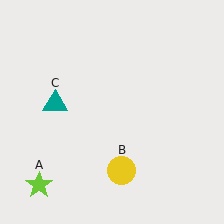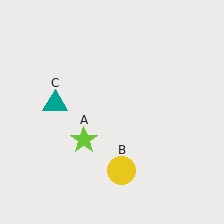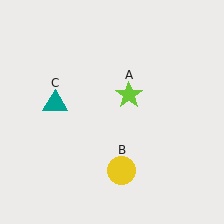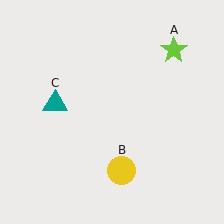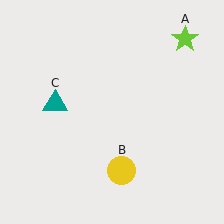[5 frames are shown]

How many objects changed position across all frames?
1 object changed position: lime star (object A).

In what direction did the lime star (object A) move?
The lime star (object A) moved up and to the right.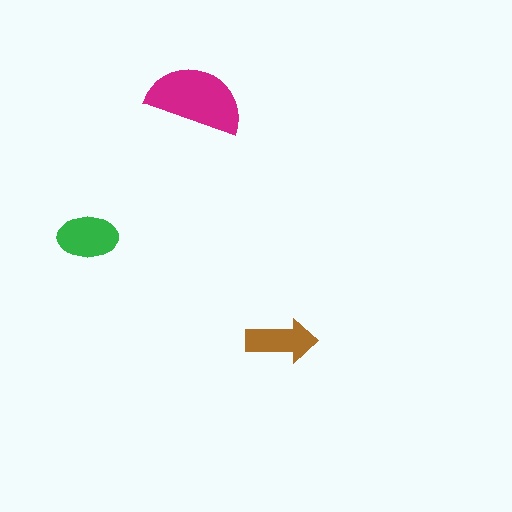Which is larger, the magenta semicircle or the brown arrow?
The magenta semicircle.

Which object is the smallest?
The brown arrow.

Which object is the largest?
The magenta semicircle.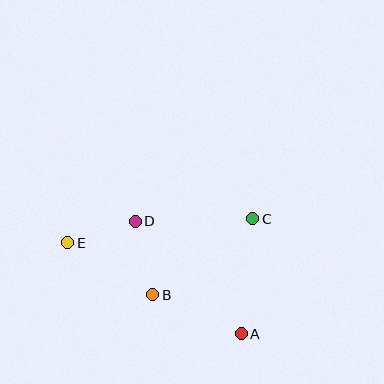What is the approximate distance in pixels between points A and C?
The distance between A and C is approximately 115 pixels.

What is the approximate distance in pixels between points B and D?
The distance between B and D is approximately 76 pixels.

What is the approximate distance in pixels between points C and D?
The distance between C and D is approximately 117 pixels.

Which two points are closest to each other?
Points D and E are closest to each other.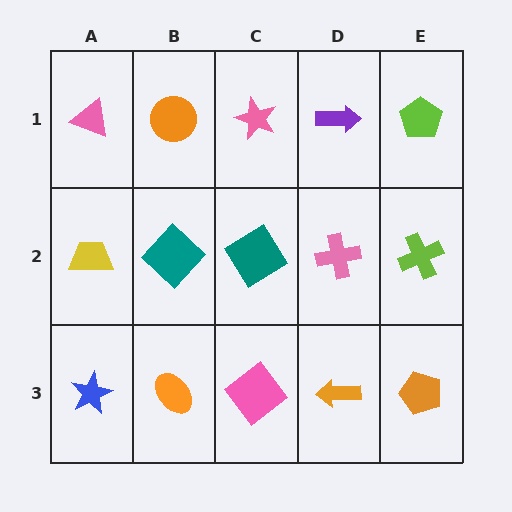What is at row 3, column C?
A pink diamond.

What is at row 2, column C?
A teal diamond.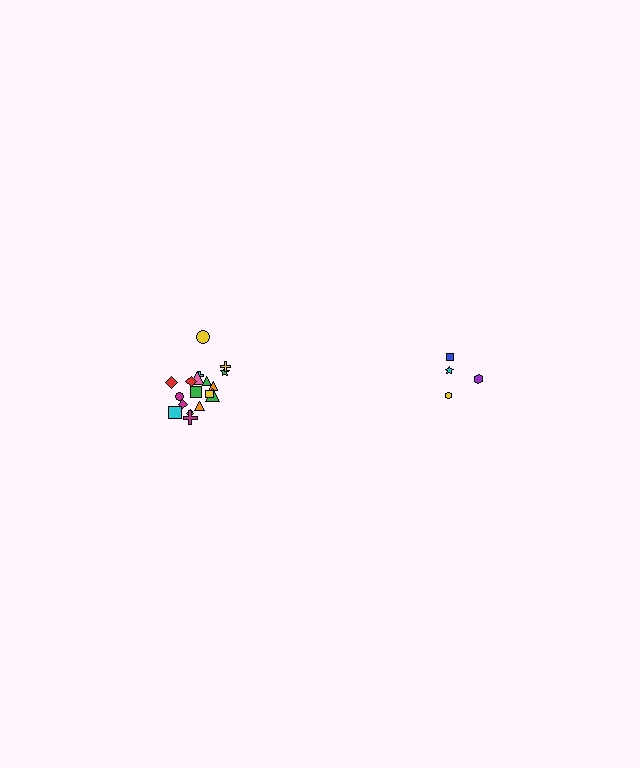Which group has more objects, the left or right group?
The left group.